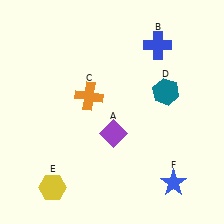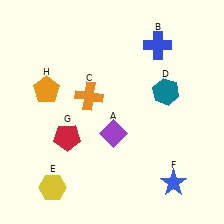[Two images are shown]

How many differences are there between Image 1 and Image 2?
There are 2 differences between the two images.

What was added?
A red pentagon (G), an orange pentagon (H) were added in Image 2.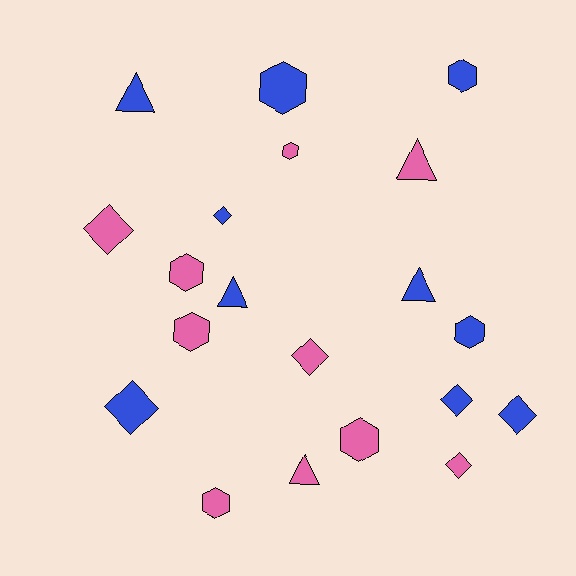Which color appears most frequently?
Pink, with 10 objects.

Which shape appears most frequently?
Hexagon, with 8 objects.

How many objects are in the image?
There are 20 objects.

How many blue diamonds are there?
There are 4 blue diamonds.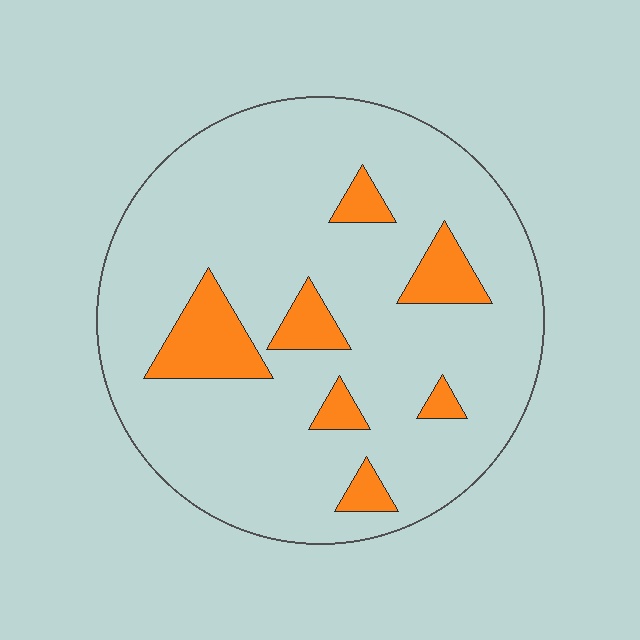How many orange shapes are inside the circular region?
7.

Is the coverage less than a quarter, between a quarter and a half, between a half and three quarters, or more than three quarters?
Less than a quarter.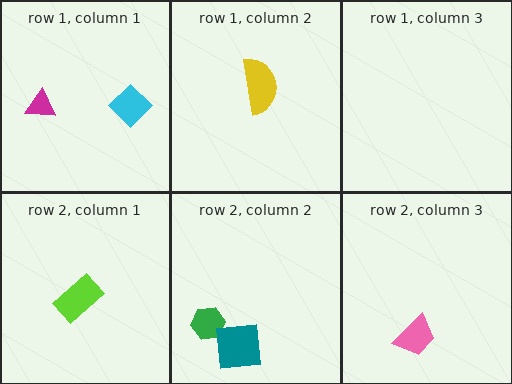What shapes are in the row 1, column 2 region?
The yellow semicircle.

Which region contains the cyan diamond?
The row 1, column 1 region.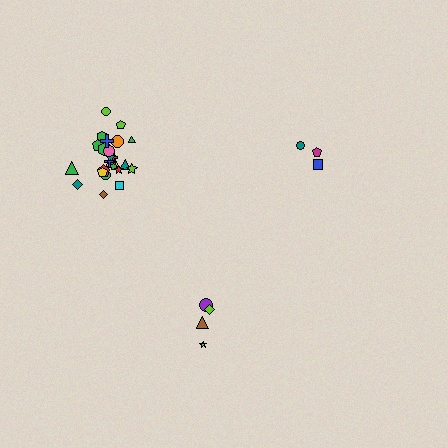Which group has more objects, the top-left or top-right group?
The top-left group.